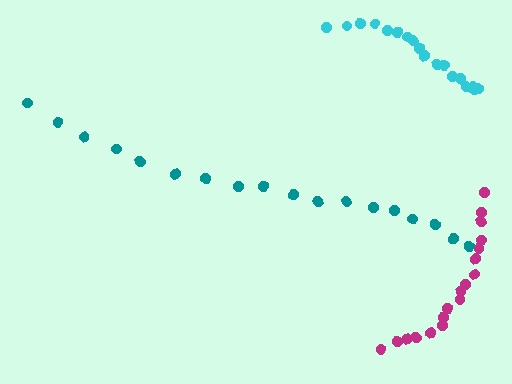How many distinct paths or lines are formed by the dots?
There are 3 distinct paths.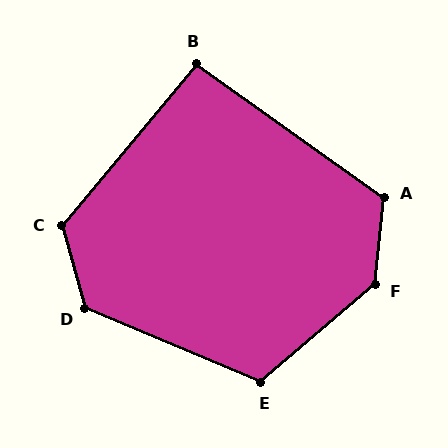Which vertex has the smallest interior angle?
B, at approximately 94 degrees.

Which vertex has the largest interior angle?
F, at approximately 137 degrees.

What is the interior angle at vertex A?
Approximately 119 degrees (obtuse).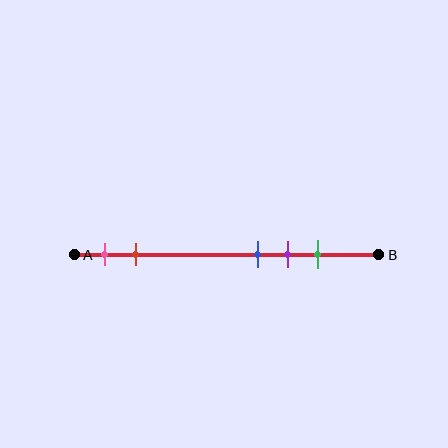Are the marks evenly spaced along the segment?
No, the marks are not evenly spaced.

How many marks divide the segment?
There are 5 marks dividing the segment.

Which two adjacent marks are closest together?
The blue and purple marks are the closest adjacent pair.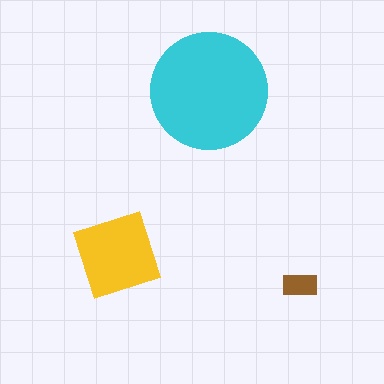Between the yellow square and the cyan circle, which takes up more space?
The cyan circle.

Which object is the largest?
The cyan circle.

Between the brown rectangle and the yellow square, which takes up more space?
The yellow square.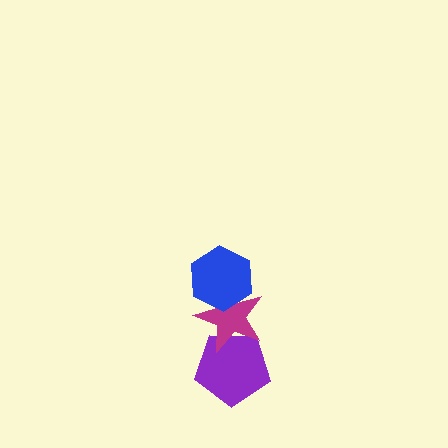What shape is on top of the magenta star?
The blue hexagon is on top of the magenta star.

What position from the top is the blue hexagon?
The blue hexagon is 1st from the top.